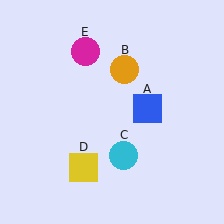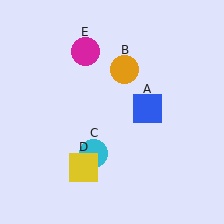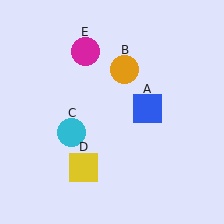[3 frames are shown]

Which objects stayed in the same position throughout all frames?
Blue square (object A) and orange circle (object B) and yellow square (object D) and magenta circle (object E) remained stationary.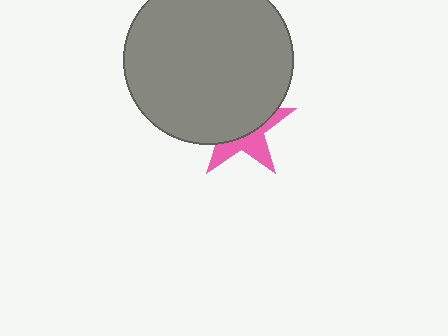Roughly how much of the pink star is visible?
A small part of it is visible (roughly 39%).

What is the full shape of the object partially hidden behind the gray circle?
The partially hidden object is a pink star.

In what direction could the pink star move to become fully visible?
The pink star could move down. That would shift it out from behind the gray circle entirely.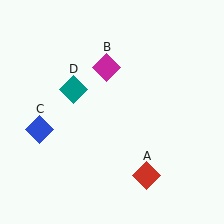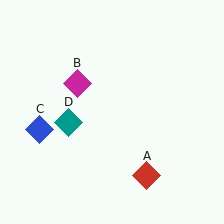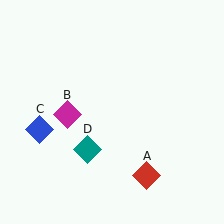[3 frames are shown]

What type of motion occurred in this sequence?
The magenta diamond (object B), teal diamond (object D) rotated counterclockwise around the center of the scene.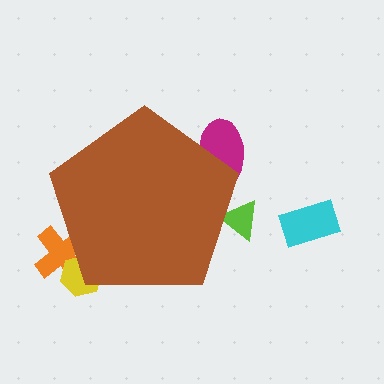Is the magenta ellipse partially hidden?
Yes, the magenta ellipse is partially hidden behind the brown pentagon.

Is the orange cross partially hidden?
Yes, the orange cross is partially hidden behind the brown pentagon.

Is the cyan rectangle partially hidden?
No, the cyan rectangle is fully visible.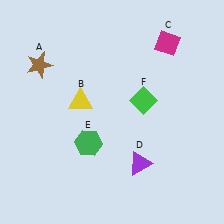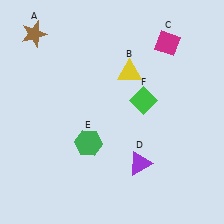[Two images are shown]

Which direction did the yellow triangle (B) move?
The yellow triangle (B) moved right.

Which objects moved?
The objects that moved are: the brown star (A), the yellow triangle (B).